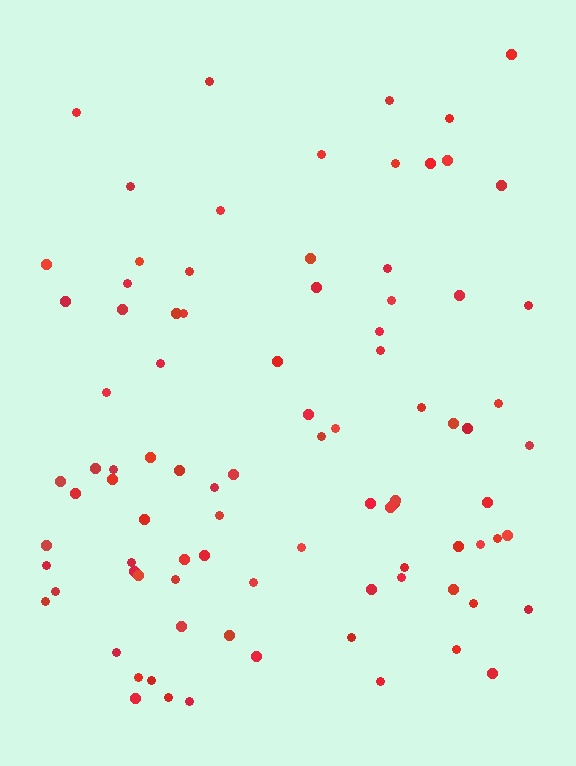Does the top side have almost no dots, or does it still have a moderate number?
Still a moderate number, just noticeably fewer than the bottom.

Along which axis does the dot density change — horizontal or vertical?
Vertical.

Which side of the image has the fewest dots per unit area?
The top.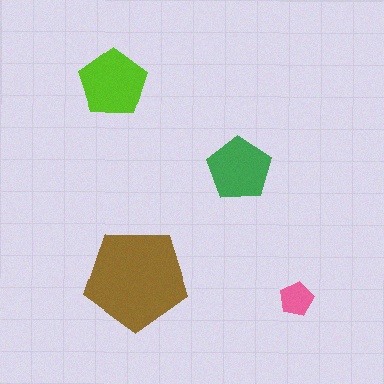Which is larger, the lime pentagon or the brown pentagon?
The brown one.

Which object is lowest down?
The pink pentagon is bottommost.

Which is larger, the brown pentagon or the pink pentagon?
The brown one.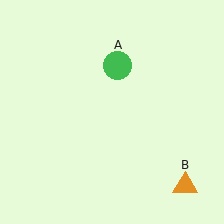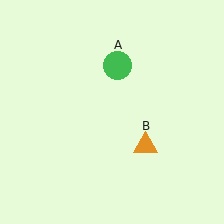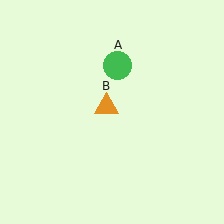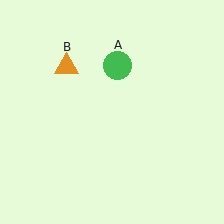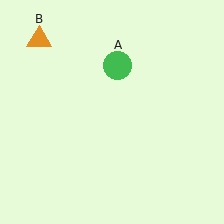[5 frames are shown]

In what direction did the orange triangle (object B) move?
The orange triangle (object B) moved up and to the left.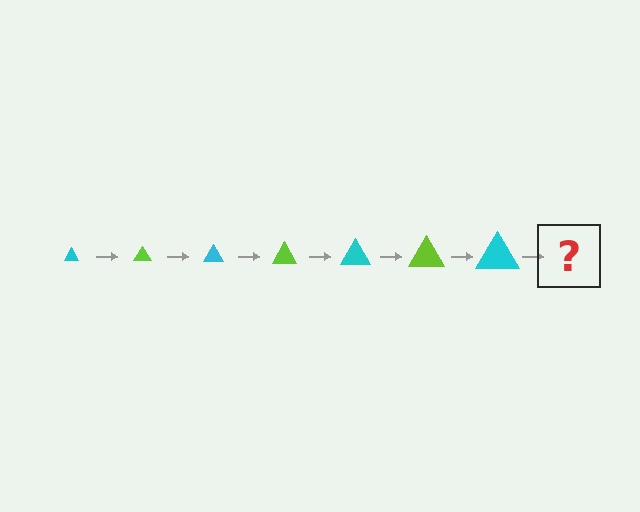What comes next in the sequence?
The next element should be a lime triangle, larger than the previous one.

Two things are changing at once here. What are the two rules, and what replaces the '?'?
The two rules are that the triangle grows larger each step and the color cycles through cyan and lime. The '?' should be a lime triangle, larger than the previous one.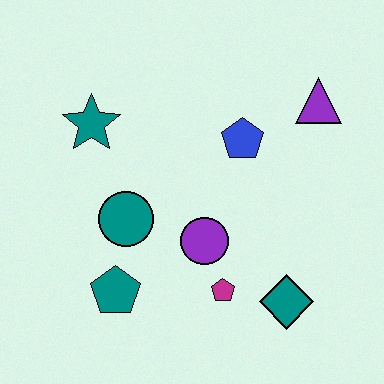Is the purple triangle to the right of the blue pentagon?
Yes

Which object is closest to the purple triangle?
The blue pentagon is closest to the purple triangle.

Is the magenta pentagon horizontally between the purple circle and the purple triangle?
Yes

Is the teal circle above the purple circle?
Yes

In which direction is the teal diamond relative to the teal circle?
The teal diamond is to the right of the teal circle.